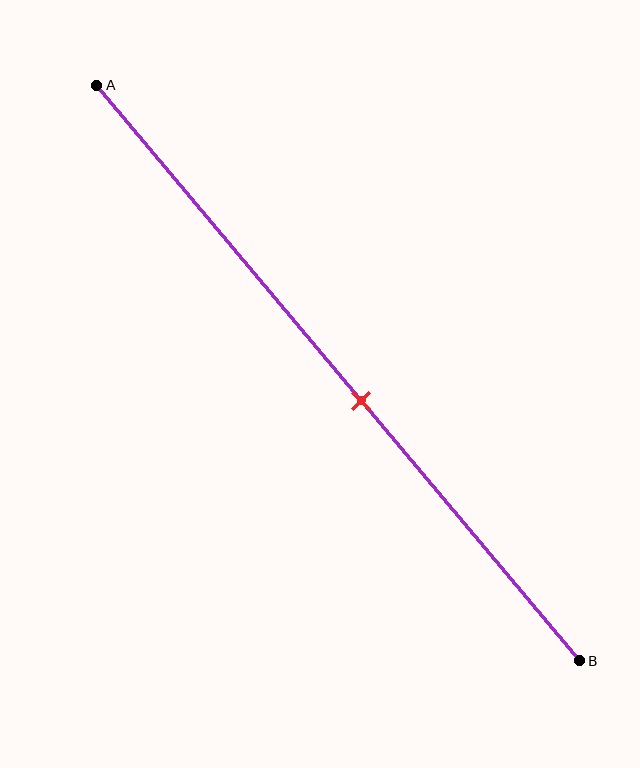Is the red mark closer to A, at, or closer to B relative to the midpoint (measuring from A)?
The red mark is closer to point B than the midpoint of segment AB.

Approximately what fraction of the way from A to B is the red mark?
The red mark is approximately 55% of the way from A to B.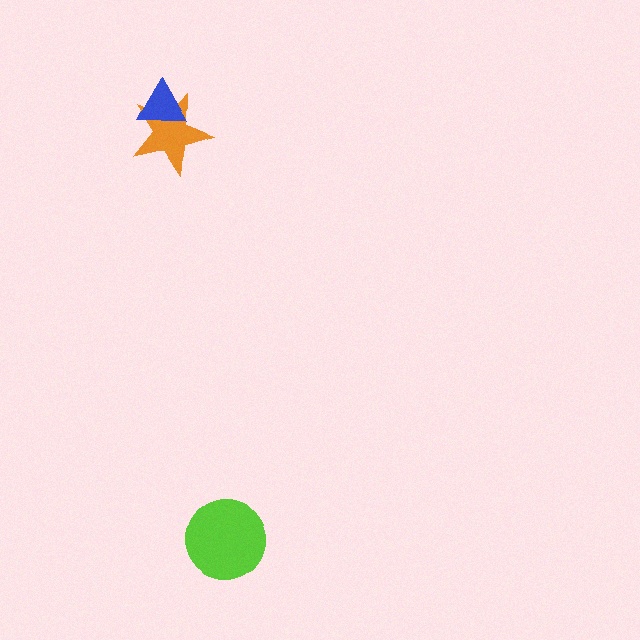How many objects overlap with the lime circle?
0 objects overlap with the lime circle.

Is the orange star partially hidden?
Yes, it is partially covered by another shape.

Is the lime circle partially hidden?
No, no other shape covers it.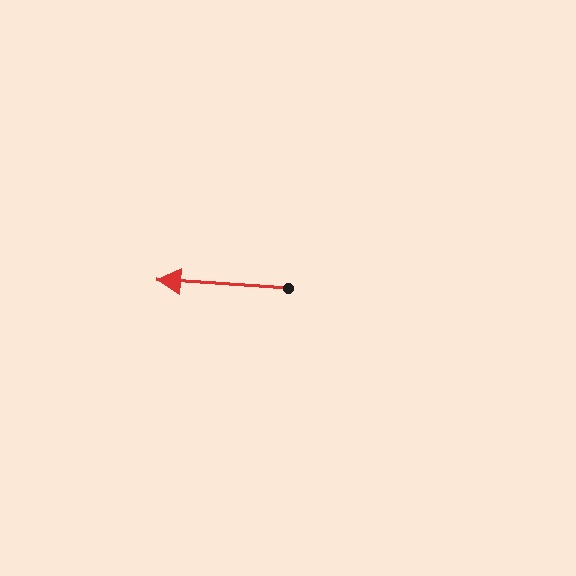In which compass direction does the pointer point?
West.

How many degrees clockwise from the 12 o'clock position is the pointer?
Approximately 274 degrees.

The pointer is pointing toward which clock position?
Roughly 9 o'clock.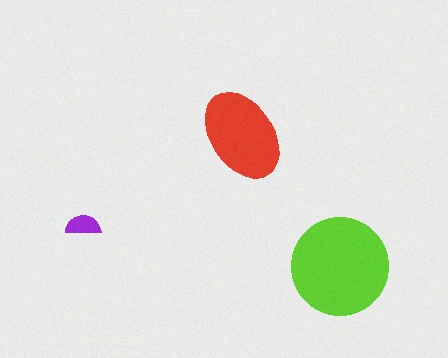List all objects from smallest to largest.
The purple semicircle, the red ellipse, the lime circle.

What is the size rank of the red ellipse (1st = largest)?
2nd.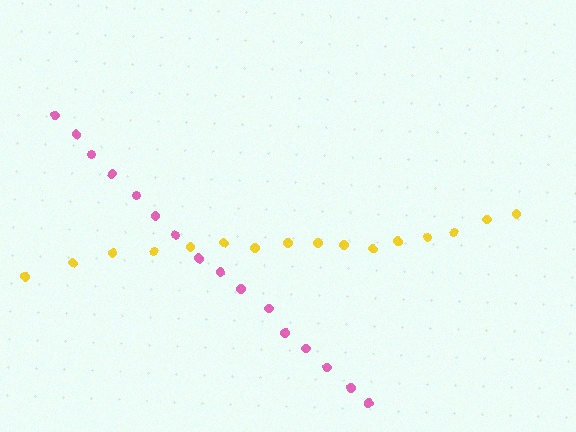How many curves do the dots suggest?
There are 2 distinct paths.